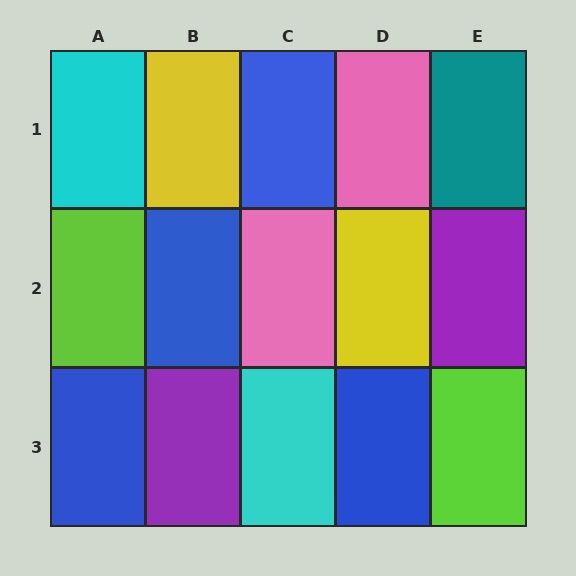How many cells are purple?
2 cells are purple.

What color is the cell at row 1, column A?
Cyan.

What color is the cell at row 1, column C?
Blue.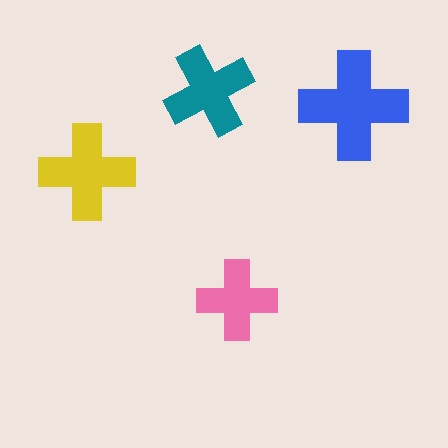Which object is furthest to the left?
The yellow cross is leftmost.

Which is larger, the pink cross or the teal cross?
The teal one.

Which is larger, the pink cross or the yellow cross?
The yellow one.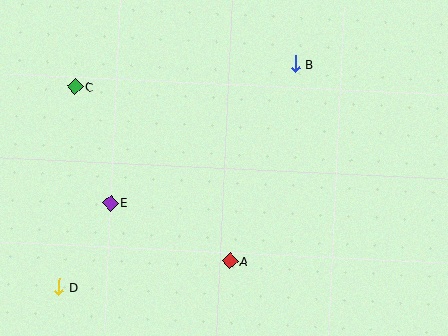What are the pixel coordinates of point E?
Point E is at (111, 203).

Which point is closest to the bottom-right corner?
Point A is closest to the bottom-right corner.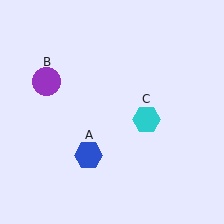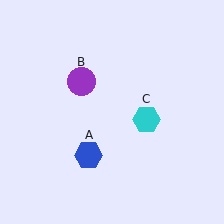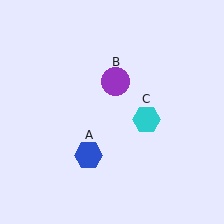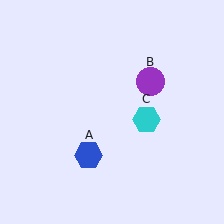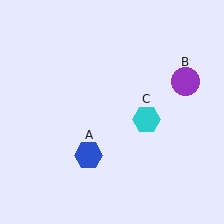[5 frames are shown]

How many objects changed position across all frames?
1 object changed position: purple circle (object B).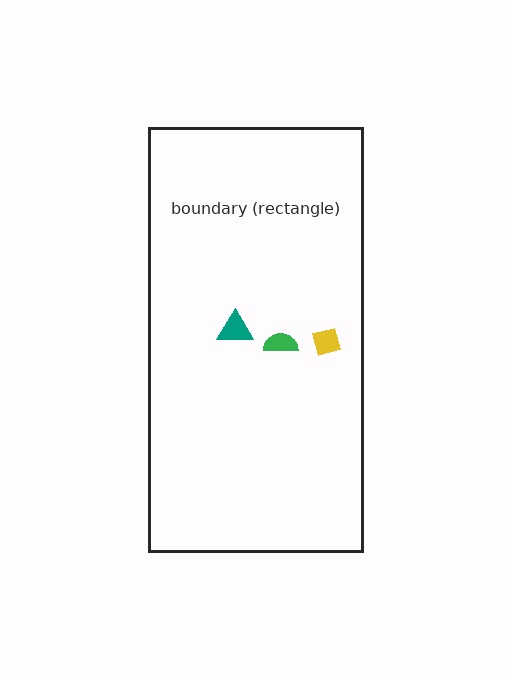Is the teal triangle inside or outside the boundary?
Inside.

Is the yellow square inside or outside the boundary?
Inside.